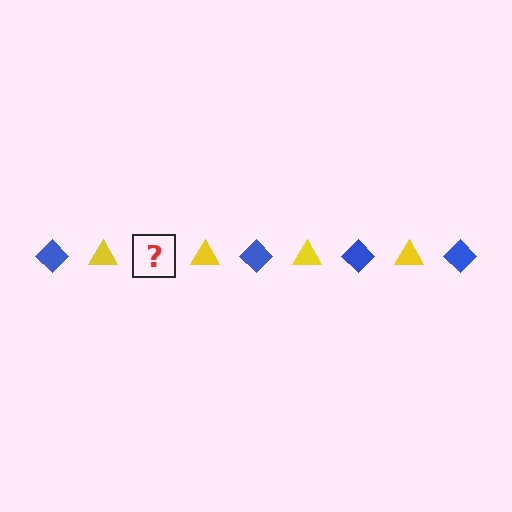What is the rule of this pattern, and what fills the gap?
The rule is that the pattern alternates between blue diamond and yellow triangle. The gap should be filled with a blue diamond.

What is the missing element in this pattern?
The missing element is a blue diamond.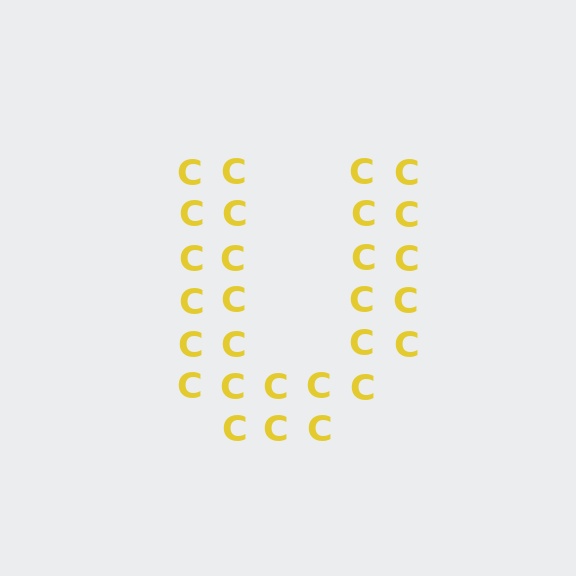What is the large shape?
The large shape is the letter U.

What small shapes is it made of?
It is made of small letter C's.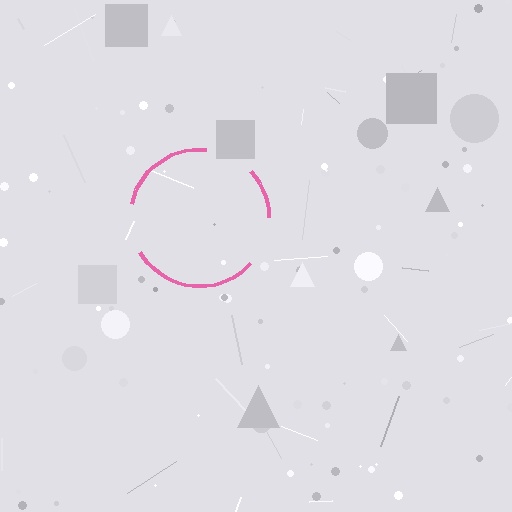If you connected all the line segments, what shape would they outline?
They would outline a circle.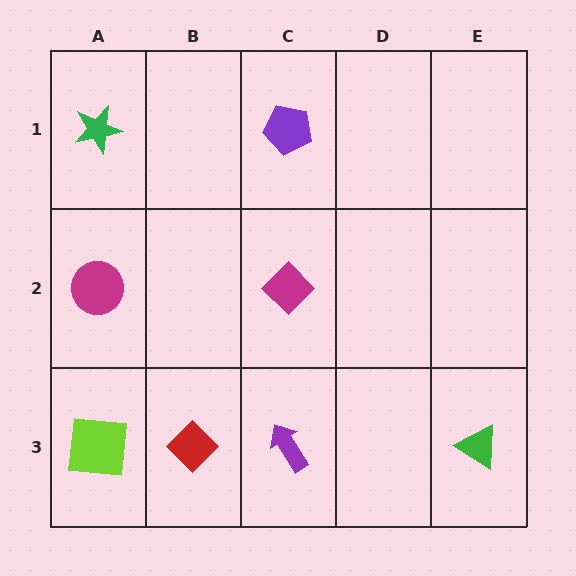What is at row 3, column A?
A lime square.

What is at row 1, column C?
A purple pentagon.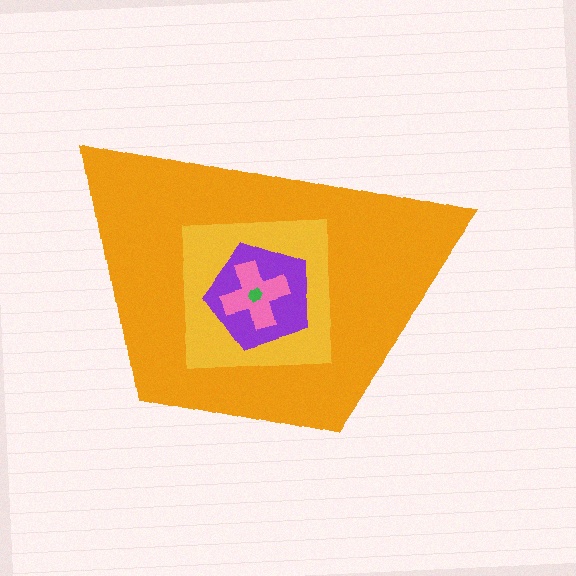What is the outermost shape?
The orange trapezoid.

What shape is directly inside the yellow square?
The purple pentagon.